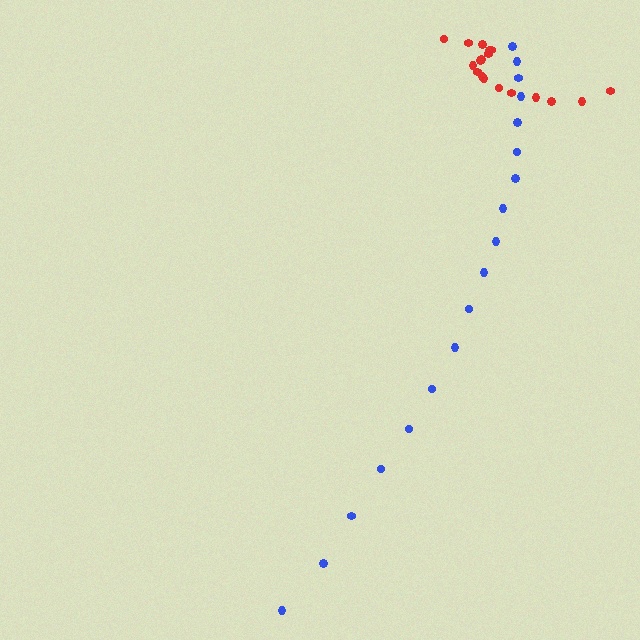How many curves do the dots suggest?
There are 2 distinct paths.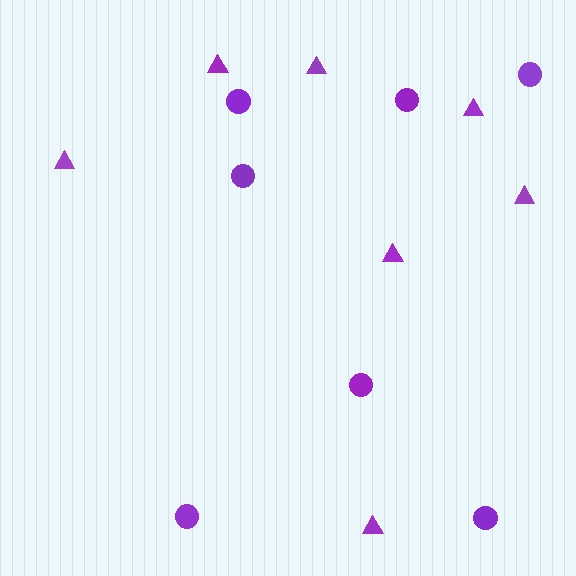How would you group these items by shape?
There are 2 groups: one group of triangles (7) and one group of circles (7).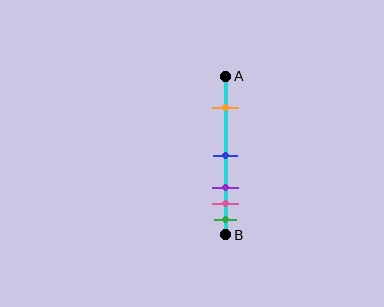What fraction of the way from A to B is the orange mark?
The orange mark is approximately 20% (0.2) of the way from A to B.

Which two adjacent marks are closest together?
The pink and green marks are the closest adjacent pair.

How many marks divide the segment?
There are 5 marks dividing the segment.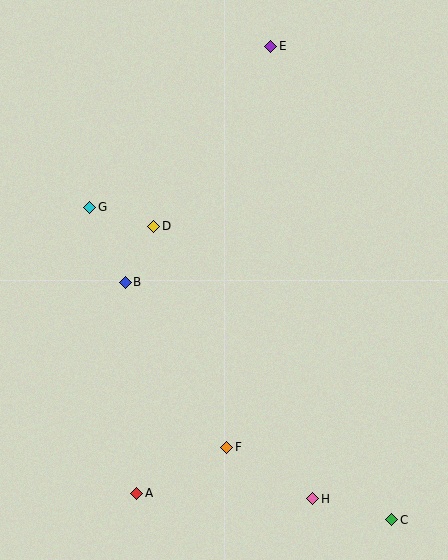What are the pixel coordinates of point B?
Point B is at (125, 282).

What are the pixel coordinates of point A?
Point A is at (137, 493).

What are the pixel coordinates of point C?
Point C is at (392, 520).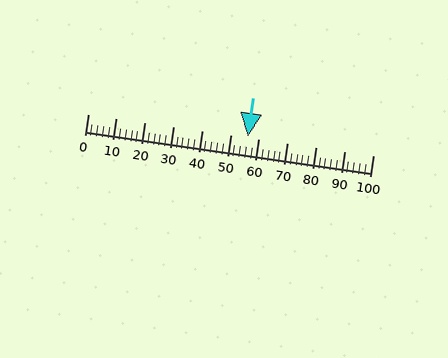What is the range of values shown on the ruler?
The ruler shows values from 0 to 100.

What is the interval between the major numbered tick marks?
The major tick marks are spaced 10 units apart.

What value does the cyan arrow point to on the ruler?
The cyan arrow points to approximately 56.